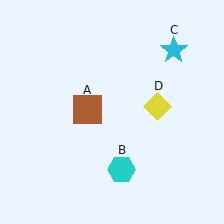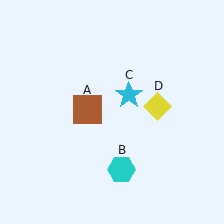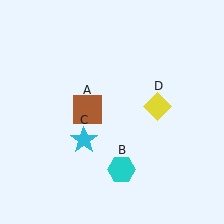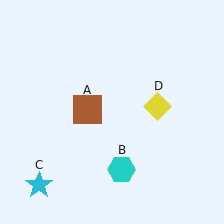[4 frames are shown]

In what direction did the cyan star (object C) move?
The cyan star (object C) moved down and to the left.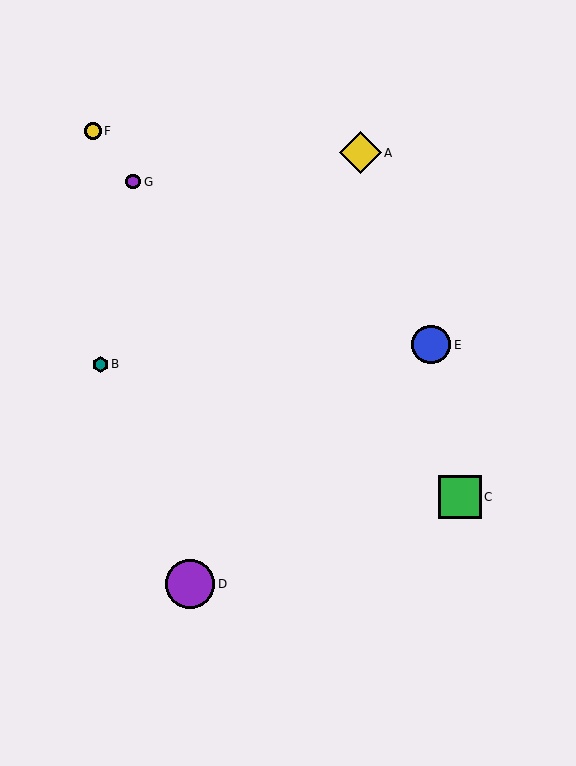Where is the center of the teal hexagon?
The center of the teal hexagon is at (100, 364).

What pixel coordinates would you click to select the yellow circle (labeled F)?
Click at (93, 131) to select the yellow circle F.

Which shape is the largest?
The purple circle (labeled D) is the largest.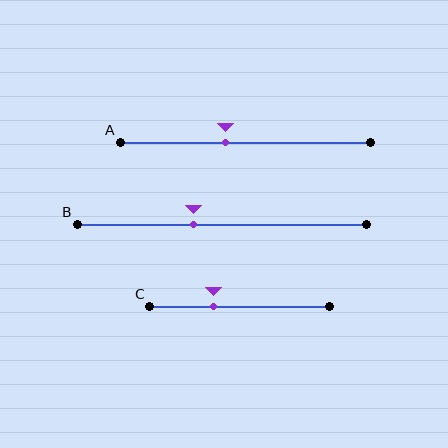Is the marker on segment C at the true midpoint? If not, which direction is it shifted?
No, the marker on segment C is shifted to the left by about 14% of the segment length.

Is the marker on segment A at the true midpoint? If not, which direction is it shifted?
No, the marker on segment A is shifted to the left by about 8% of the segment length.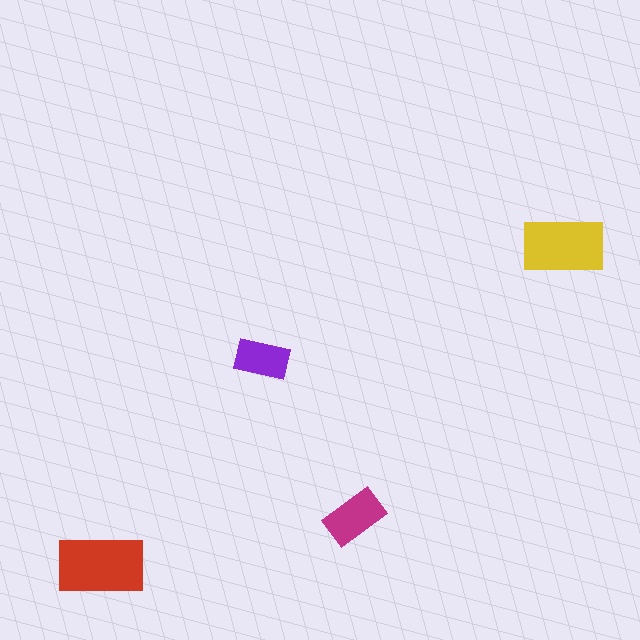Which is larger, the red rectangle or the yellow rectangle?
The red one.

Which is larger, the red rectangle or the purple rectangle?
The red one.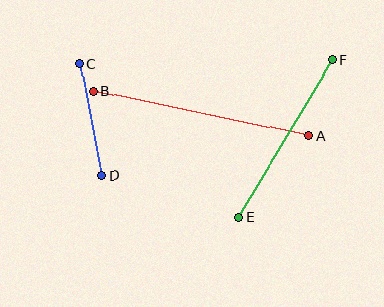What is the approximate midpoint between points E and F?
The midpoint is at approximately (286, 138) pixels.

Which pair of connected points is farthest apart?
Points A and B are farthest apart.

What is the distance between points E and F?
The distance is approximately 183 pixels.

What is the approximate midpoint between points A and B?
The midpoint is at approximately (201, 114) pixels.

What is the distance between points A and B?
The distance is approximately 220 pixels.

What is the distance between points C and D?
The distance is approximately 114 pixels.